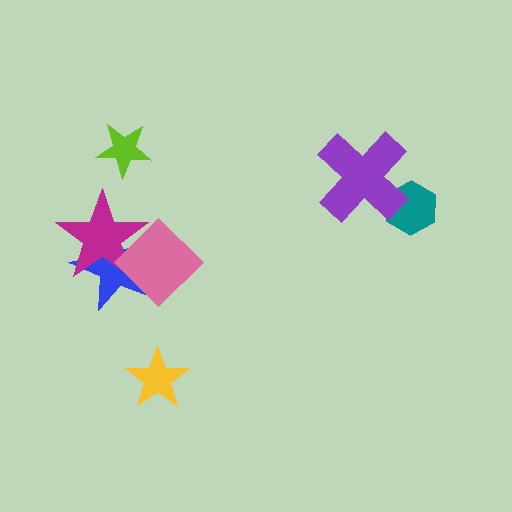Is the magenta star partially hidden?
Yes, it is partially covered by another shape.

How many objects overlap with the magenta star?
2 objects overlap with the magenta star.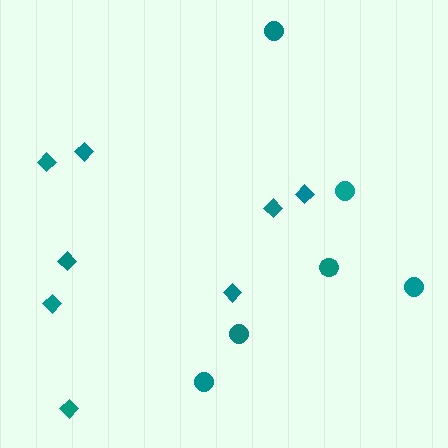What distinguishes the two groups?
There are 2 groups: one group of diamonds (8) and one group of circles (6).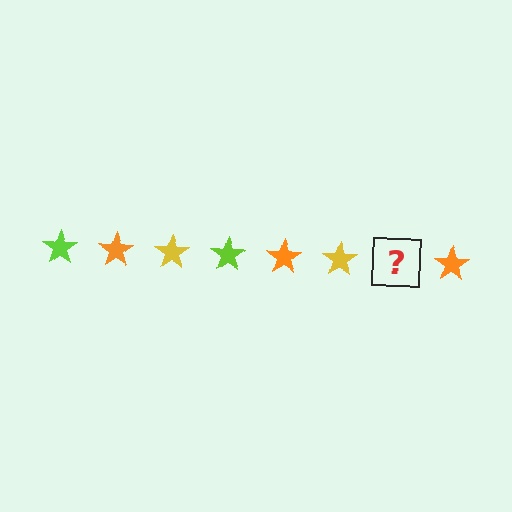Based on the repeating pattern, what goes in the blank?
The blank should be a lime star.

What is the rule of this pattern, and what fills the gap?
The rule is that the pattern cycles through lime, orange, yellow stars. The gap should be filled with a lime star.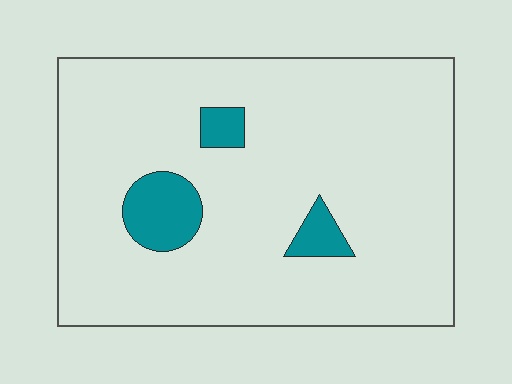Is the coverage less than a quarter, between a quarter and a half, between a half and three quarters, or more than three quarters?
Less than a quarter.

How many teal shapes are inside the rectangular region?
3.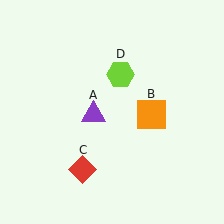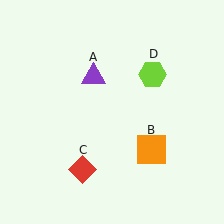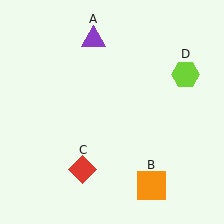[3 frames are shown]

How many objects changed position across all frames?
3 objects changed position: purple triangle (object A), orange square (object B), lime hexagon (object D).